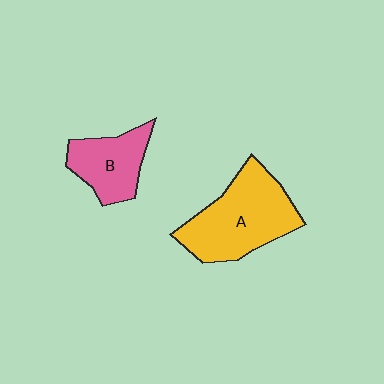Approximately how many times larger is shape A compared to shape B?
Approximately 1.7 times.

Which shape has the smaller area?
Shape B (pink).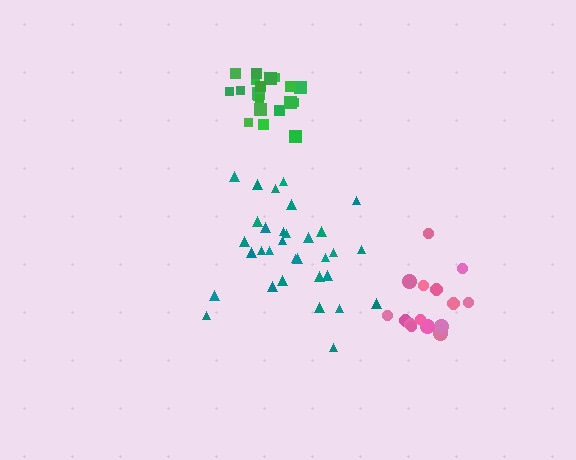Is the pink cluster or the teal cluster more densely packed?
Pink.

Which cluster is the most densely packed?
Green.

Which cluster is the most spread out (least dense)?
Teal.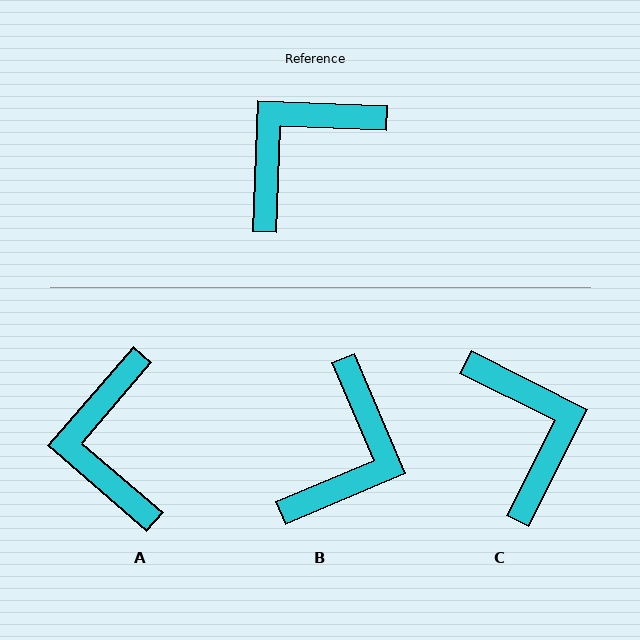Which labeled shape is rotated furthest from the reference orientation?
B, about 155 degrees away.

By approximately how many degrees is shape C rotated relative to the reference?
Approximately 115 degrees clockwise.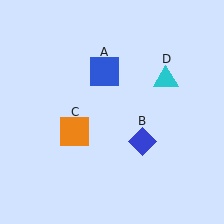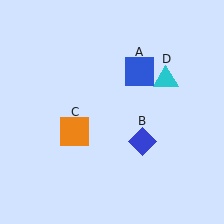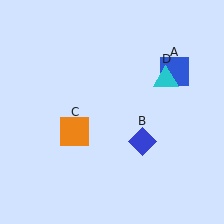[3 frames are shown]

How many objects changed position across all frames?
1 object changed position: blue square (object A).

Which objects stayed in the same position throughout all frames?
Blue diamond (object B) and orange square (object C) and cyan triangle (object D) remained stationary.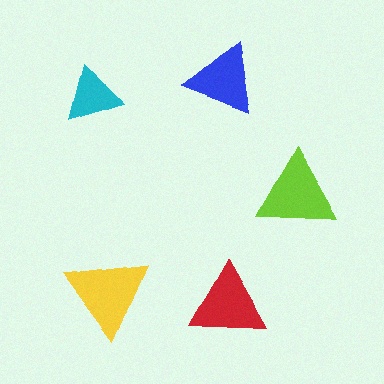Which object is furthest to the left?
The cyan triangle is leftmost.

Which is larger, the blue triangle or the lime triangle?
The lime one.